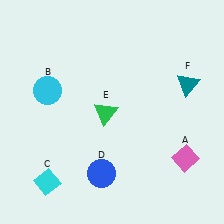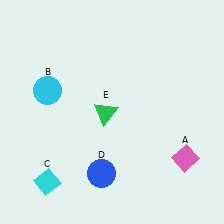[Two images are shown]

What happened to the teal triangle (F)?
The teal triangle (F) was removed in Image 2. It was in the top-right area of Image 1.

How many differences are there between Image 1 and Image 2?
There is 1 difference between the two images.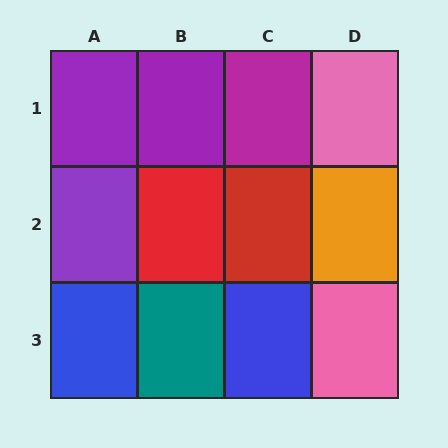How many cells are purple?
3 cells are purple.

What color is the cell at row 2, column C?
Red.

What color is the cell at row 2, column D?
Orange.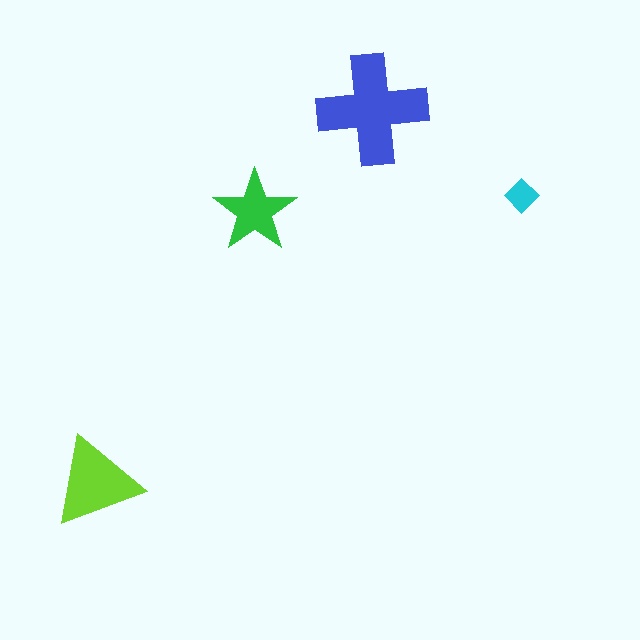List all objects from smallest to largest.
The cyan diamond, the green star, the lime triangle, the blue cross.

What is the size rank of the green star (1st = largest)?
3rd.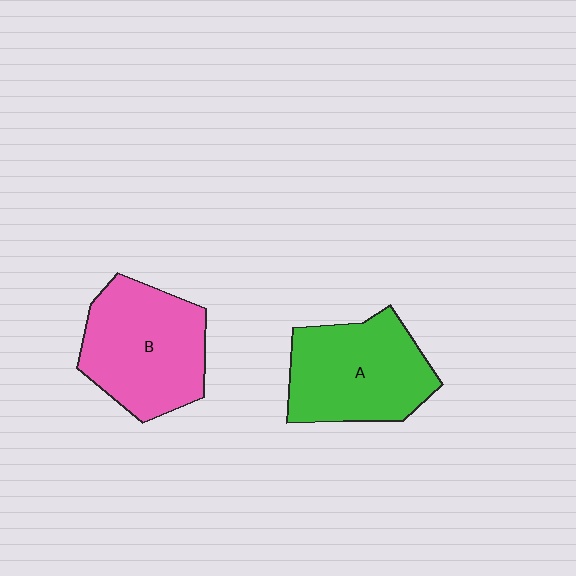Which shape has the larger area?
Shape B (pink).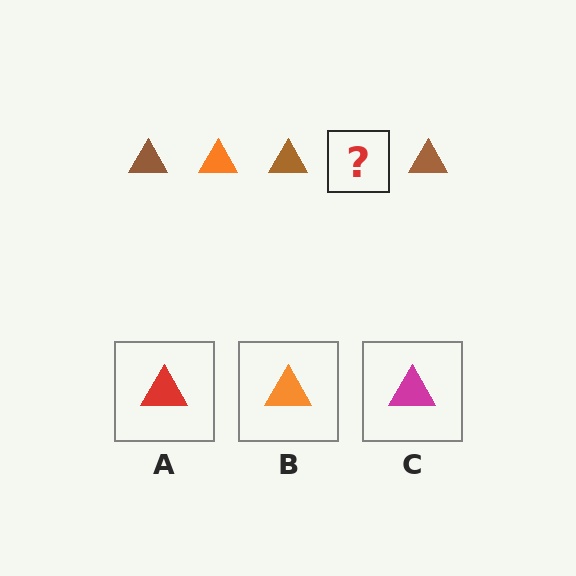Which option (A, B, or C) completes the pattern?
B.